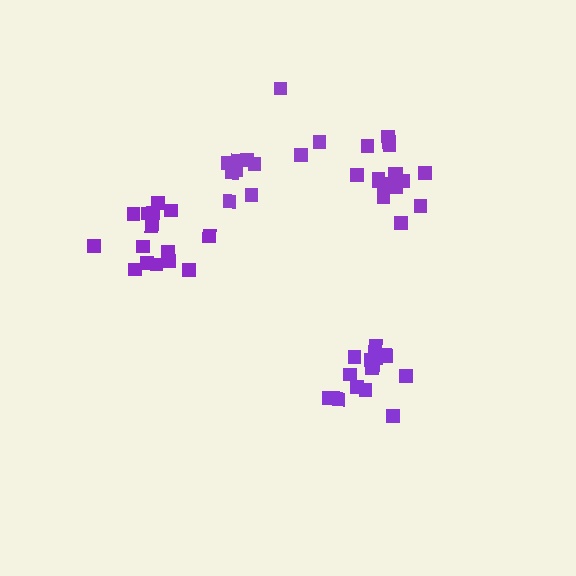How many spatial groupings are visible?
There are 4 spatial groupings.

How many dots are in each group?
Group 1: 16 dots, Group 2: 17 dots, Group 3: 11 dots, Group 4: 15 dots (59 total).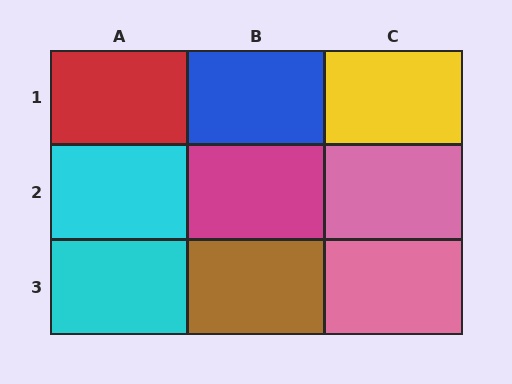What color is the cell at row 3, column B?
Brown.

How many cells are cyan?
2 cells are cyan.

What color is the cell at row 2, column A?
Cyan.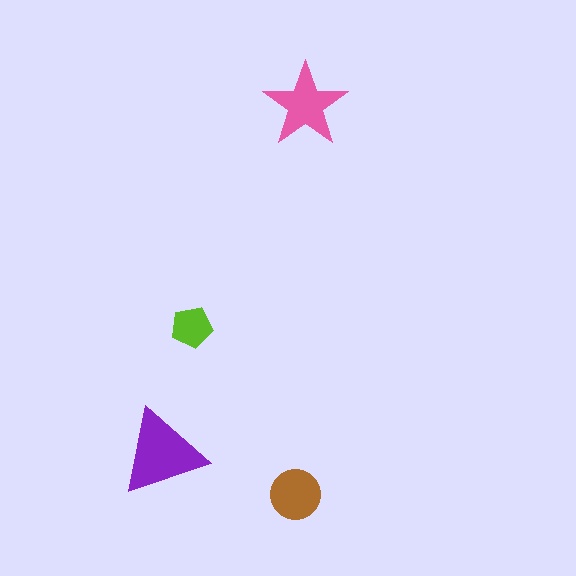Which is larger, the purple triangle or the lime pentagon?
The purple triangle.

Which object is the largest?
The purple triangle.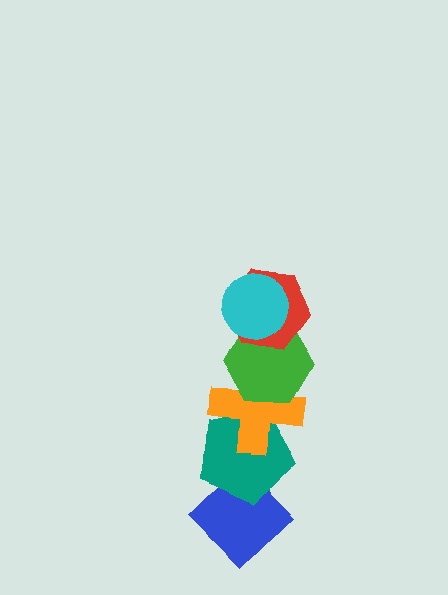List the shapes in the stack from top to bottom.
From top to bottom: the cyan circle, the red hexagon, the green hexagon, the orange cross, the teal pentagon, the blue diamond.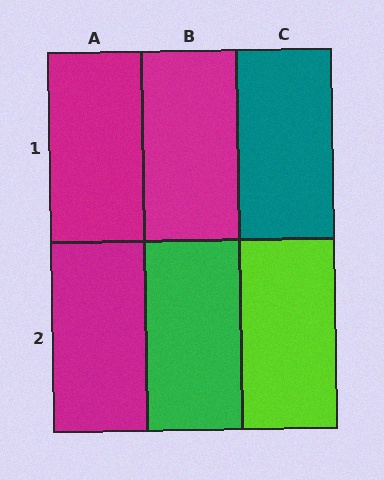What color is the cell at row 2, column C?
Lime.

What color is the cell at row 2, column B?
Green.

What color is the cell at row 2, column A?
Magenta.